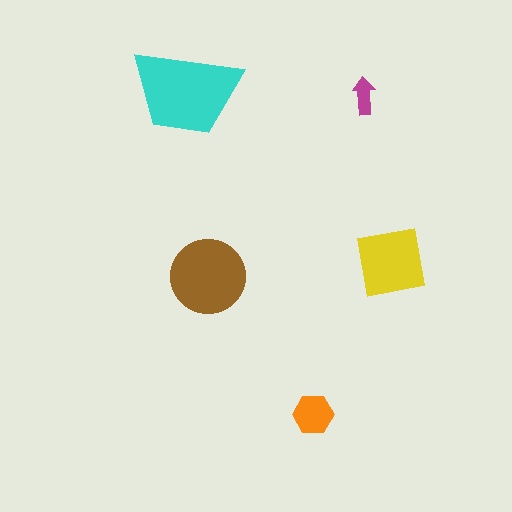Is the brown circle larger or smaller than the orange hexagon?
Larger.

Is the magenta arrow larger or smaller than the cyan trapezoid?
Smaller.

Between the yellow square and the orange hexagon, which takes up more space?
The yellow square.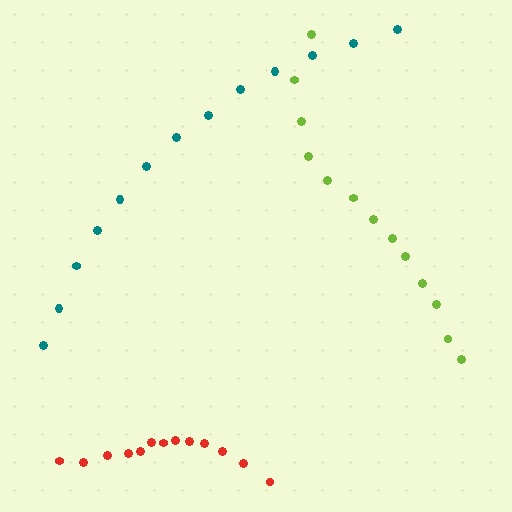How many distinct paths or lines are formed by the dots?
There are 3 distinct paths.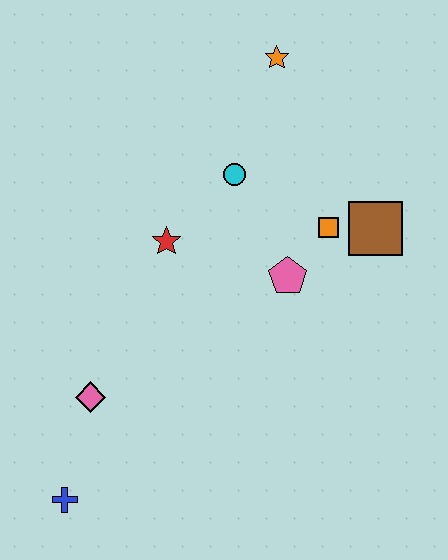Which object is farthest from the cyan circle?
The blue cross is farthest from the cyan circle.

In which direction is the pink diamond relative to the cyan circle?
The pink diamond is below the cyan circle.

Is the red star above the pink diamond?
Yes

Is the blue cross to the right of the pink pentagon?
No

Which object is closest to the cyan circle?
The red star is closest to the cyan circle.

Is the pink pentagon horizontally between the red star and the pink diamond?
No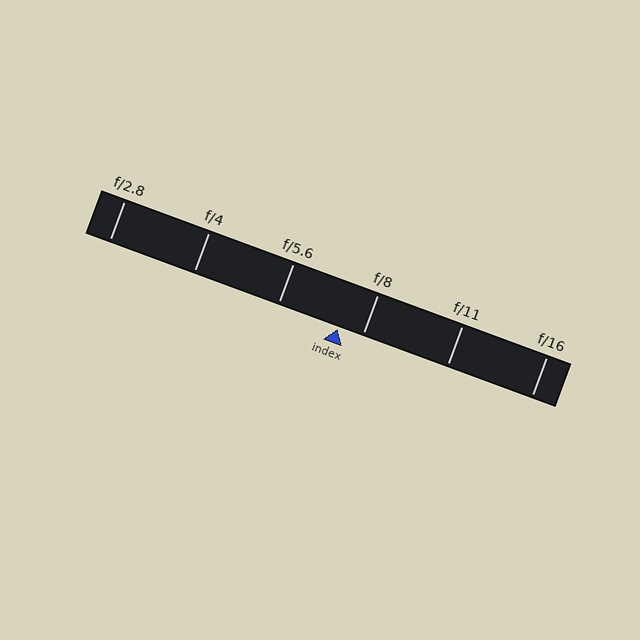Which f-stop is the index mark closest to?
The index mark is closest to f/8.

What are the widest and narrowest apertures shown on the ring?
The widest aperture shown is f/2.8 and the narrowest is f/16.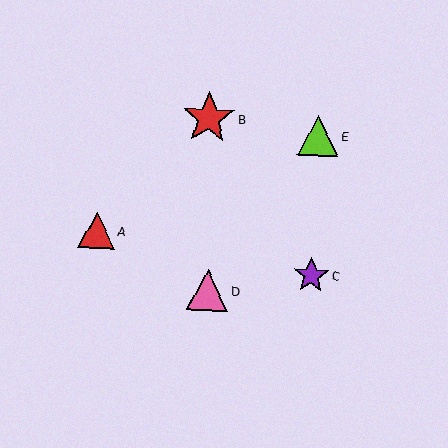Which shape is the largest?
The red star (labeled B) is the largest.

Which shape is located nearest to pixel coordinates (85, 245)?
The red triangle (labeled A) at (97, 231) is nearest to that location.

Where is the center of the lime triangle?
The center of the lime triangle is at (318, 136).